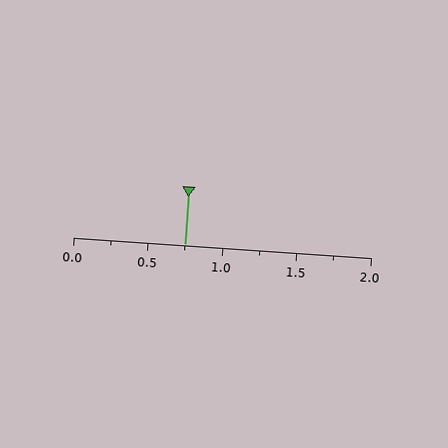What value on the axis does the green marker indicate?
The marker indicates approximately 0.75.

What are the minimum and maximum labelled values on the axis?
The axis runs from 0.0 to 2.0.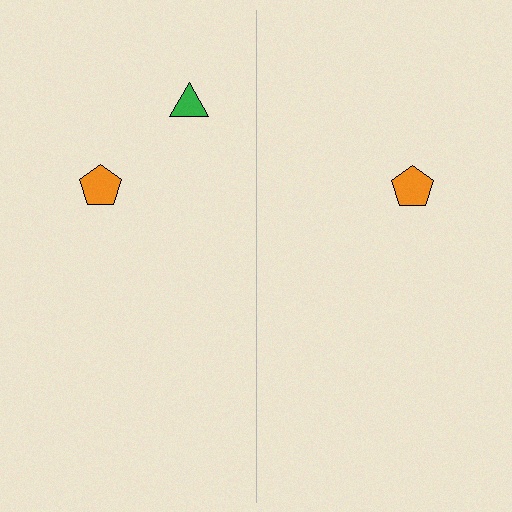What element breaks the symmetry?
A green triangle is missing from the right side.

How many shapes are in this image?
There are 3 shapes in this image.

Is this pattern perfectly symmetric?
No, the pattern is not perfectly symmetric. A green triangle is missing from the right side.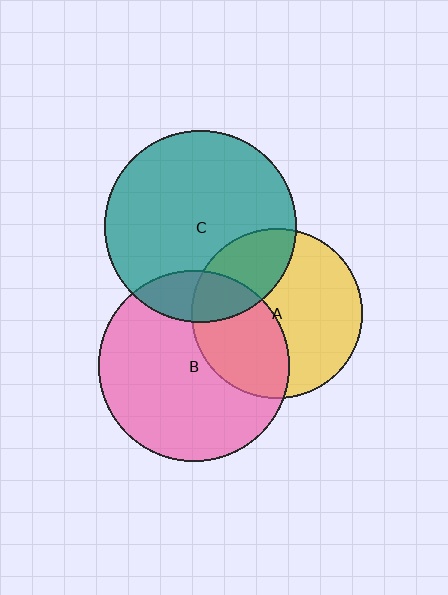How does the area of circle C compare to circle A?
Approximately 1.3 times.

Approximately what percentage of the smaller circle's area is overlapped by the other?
Approximately 40%.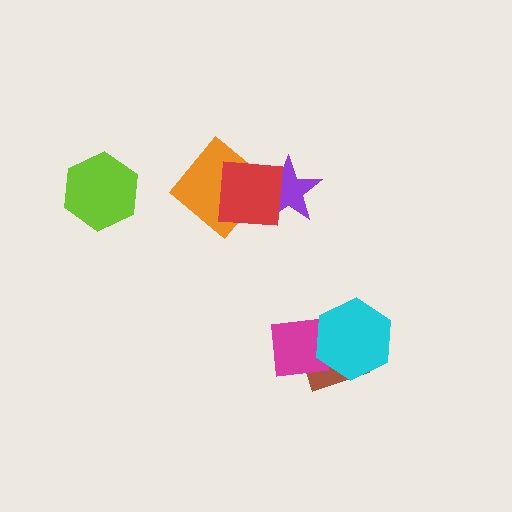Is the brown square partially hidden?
Yes, it is partially covered by another shape.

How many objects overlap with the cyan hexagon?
2 objects overlap with the cyan hexagon.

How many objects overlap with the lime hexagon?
0 objects overlap with the lime hexagon.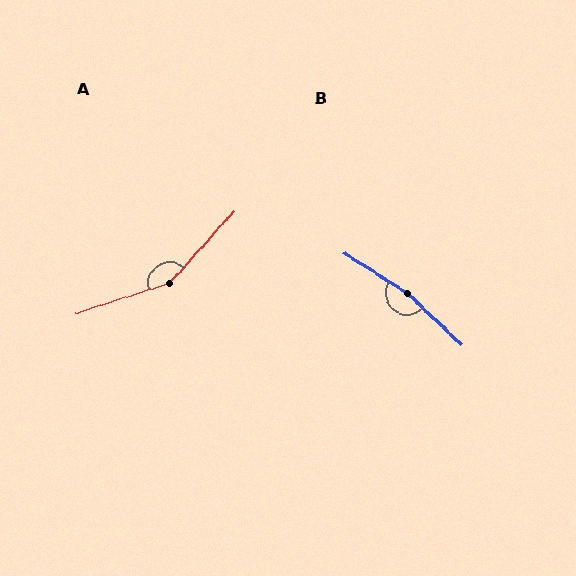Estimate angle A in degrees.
Approximately 150 degrees.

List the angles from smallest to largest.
A (150°), B (169°).